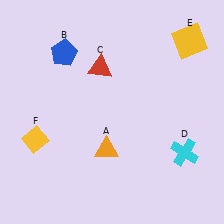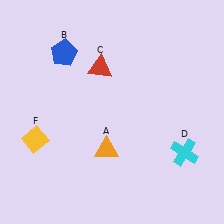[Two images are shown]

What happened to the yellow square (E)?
The yellow square (E) was removed in Image 2. It was in the top-right area of Image 1.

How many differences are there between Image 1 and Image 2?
There is 1 difference between the two images.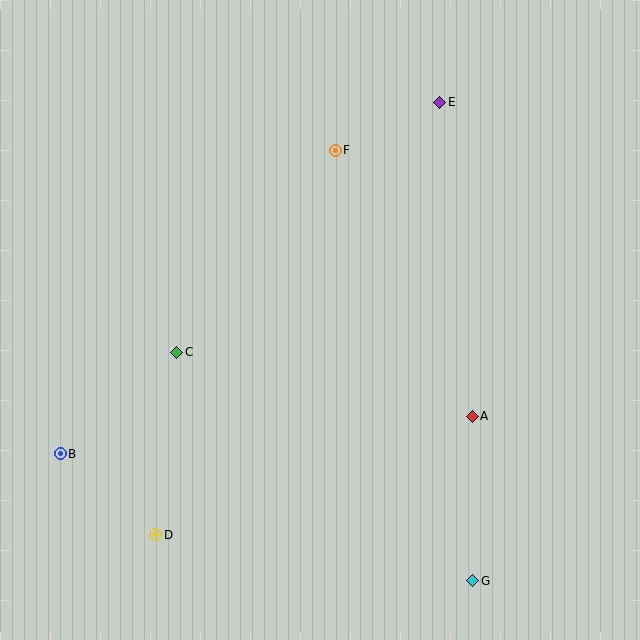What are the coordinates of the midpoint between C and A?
The midpoint between C and A is at (324, 384).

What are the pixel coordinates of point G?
Point G is at (473, 581).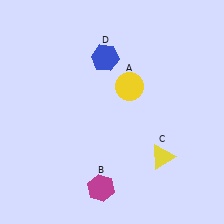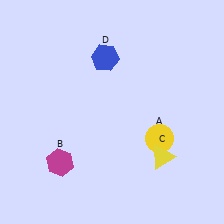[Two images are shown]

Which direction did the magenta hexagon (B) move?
The magenta hexagon (B) moved left.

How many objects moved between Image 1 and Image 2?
2 objects moved between the two images.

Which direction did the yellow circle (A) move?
The yellow circle (A) moved down.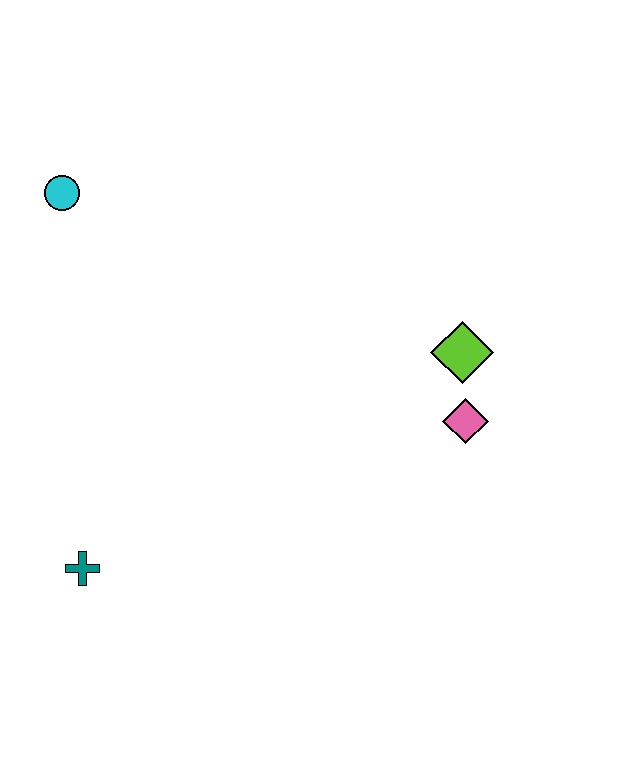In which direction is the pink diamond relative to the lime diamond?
The pink diamond is below the lime diamond.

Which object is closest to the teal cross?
The cyan circle is closest to the teal cross.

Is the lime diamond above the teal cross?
Yes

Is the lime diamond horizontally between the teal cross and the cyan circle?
No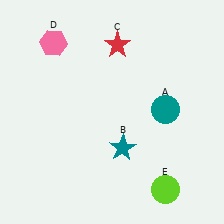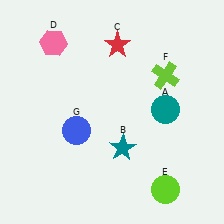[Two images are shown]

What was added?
A lime cross (F), a blue circle (G) were added in Image 2.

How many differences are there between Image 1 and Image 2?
There are 2 differences between the two images.